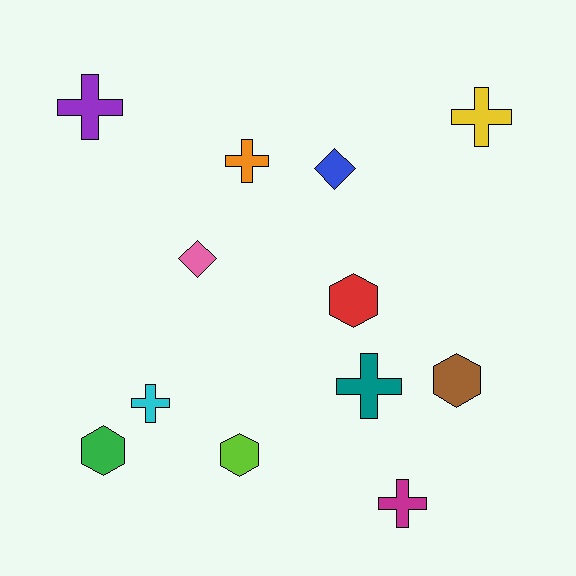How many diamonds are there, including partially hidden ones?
There are 2 diamonds.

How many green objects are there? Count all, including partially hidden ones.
There is 1 green object.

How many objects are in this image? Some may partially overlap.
There are 12 objects.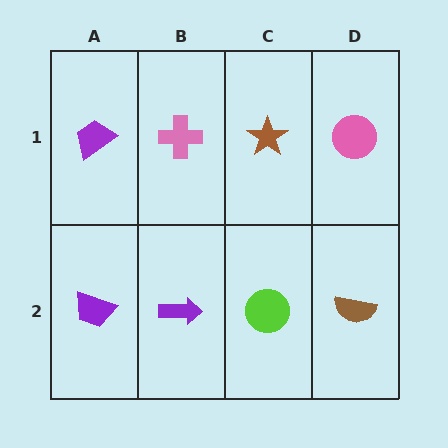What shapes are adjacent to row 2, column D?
A pink circle (row 1, column D), a lime circle (row 2, column C).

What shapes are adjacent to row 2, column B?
A pink cross (row 1, column B), a purple trapezoid (row 2, column A), a lime circle (row 2, column C).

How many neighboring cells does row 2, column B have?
3.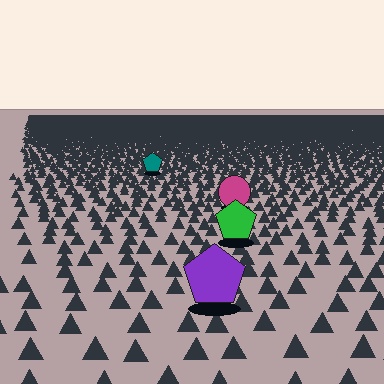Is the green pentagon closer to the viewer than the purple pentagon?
No. The purple pentagon is closer — you can tell from the texture gradient: the ground texture is coarser near it.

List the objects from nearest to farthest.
From nearest to farthest: the purple pentagon, the green pentagon, the magenta circle, the teal pentagon.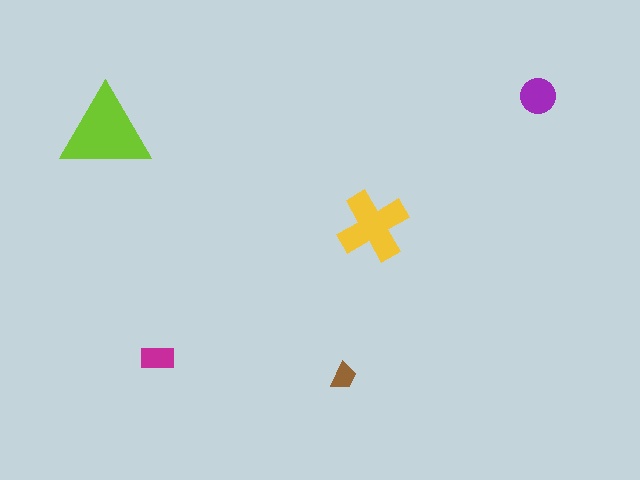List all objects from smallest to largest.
The brown trapezoid, the magenta rectangle, the purple circle, the yellow cross, the lime triangle.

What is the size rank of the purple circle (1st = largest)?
3rd.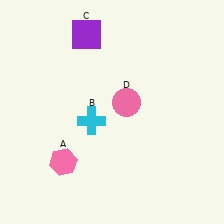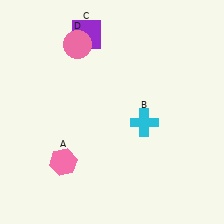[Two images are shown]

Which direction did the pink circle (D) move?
The pink circle (D) moved up.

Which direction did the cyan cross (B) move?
The cyan cross (B) moved right.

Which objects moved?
The objects that moved are: the cyan cross (B), the pink circle (D).